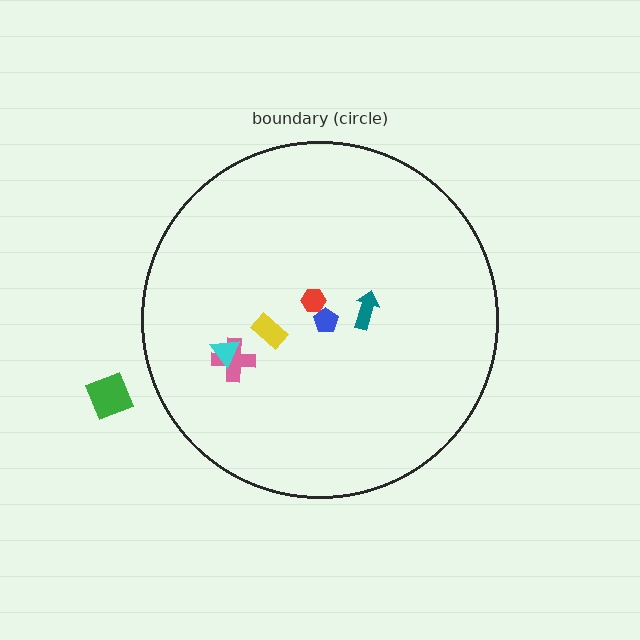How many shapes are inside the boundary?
6 inside, 1 outside.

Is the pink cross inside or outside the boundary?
Inside.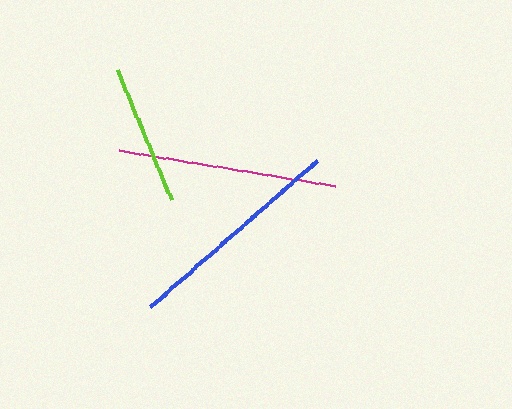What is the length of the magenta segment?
The magenta segment is approximately 220 pixels long.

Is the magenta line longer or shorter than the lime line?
The magenta line is longer than the lime line.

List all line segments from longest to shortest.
From longest to shortest: blue, magenta, lime.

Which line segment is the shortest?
The lime line is the shortest at approximately 141 pixels.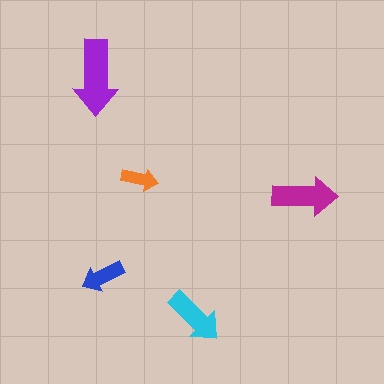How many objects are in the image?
There are 5 objects in the image.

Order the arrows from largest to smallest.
the purple one, the magenta one, the cyan one, the blue one, the orange one.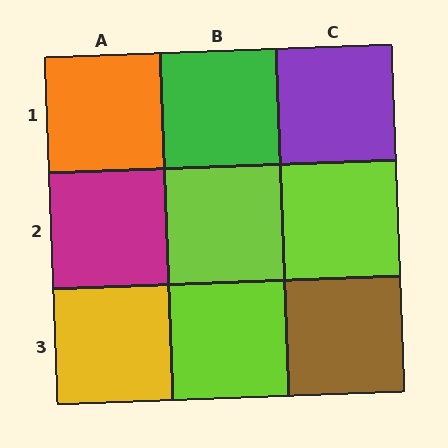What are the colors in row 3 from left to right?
Yellow, lime, brown.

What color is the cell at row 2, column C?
Lime.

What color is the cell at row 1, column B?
Green.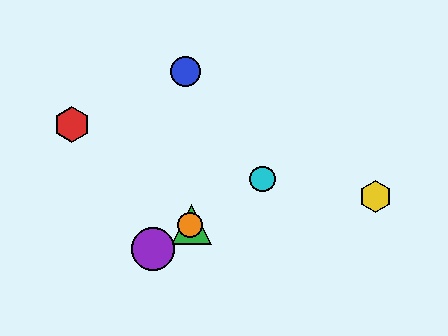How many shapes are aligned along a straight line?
4 shapes (the green triangle, the purple circle, the orange circle, the cyan circle) are aligned along a straight line.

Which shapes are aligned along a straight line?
The green triangle, the purple circle, the orange circle, the cyan circle are aligned along a straight line.